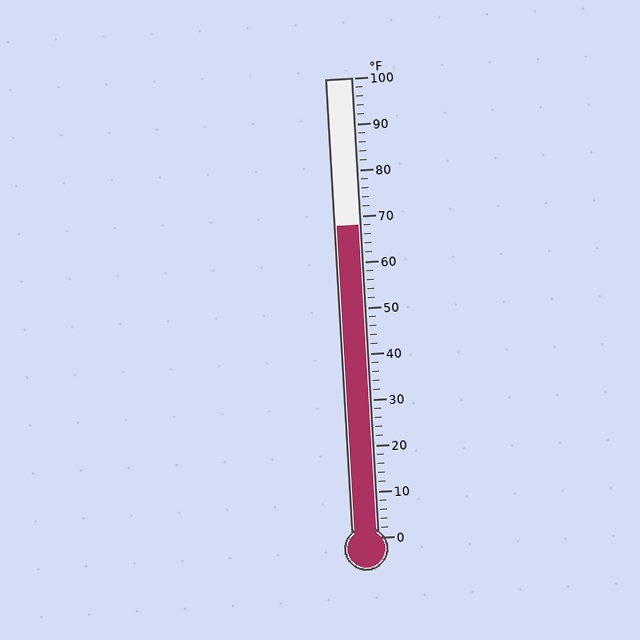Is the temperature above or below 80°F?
The temperature is below 80°F.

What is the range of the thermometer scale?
The thermometer scale ranges from 0°F to 100°F.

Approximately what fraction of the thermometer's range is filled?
The thermometer is filled to approximately 70% of its range.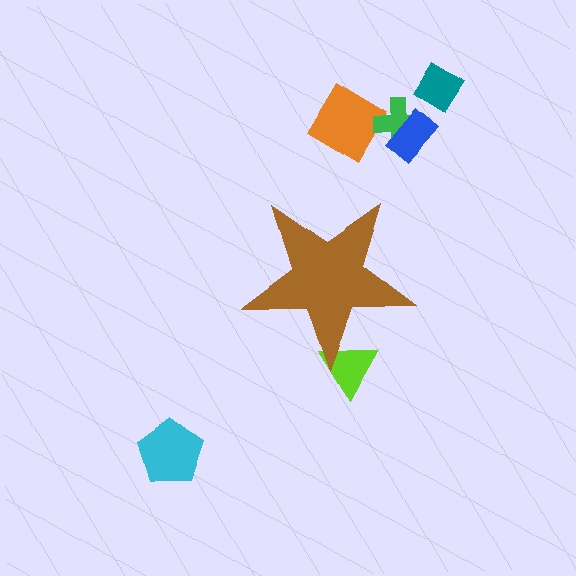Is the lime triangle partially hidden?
Yes, the lime triangle is partially hidden behind the brown star.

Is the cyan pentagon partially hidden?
No, the cyan pentagon is fully visible.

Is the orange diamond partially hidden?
No, the orange diamond is fully visible.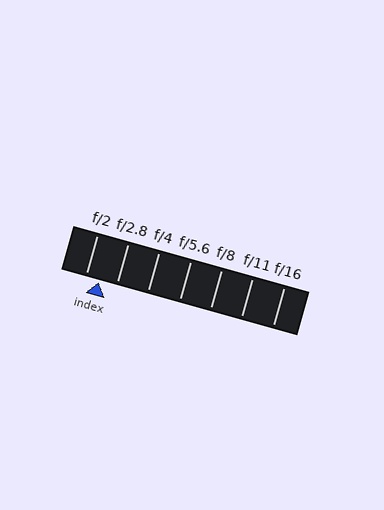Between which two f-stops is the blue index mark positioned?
The index mark is between f/2 and f/2.8.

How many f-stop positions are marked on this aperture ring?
There are 7 f-stop positions marked.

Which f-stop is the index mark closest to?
The index mark is closest to f/2.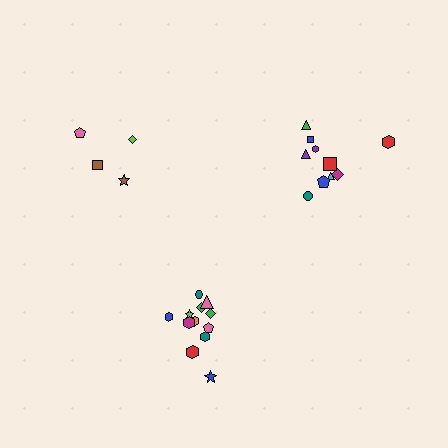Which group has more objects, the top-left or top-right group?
The top-right group.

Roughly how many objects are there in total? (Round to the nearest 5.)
Roughly 25 objects in total.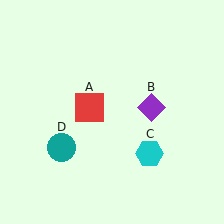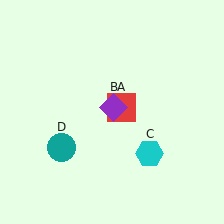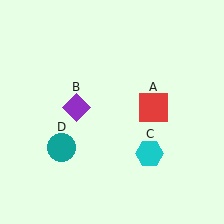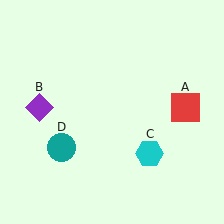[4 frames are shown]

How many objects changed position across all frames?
2 objects changed position: red square (object A), purple diamond (object B).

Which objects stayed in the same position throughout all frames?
Cyan hexagon (object C) and teal circle (object D) remained stationary.